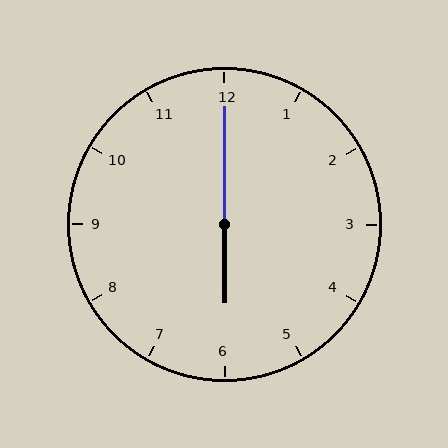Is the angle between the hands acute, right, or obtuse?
It is obtuse.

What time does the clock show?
6:00.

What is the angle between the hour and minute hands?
Approximately 180 degrees.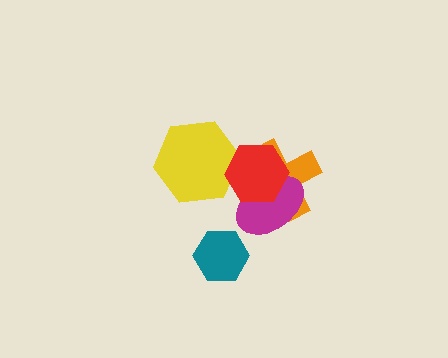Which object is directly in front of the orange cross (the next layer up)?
The magenta ellipse is directly in front of the orange cross.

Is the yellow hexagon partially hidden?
Yes, it is partially covered by another shape.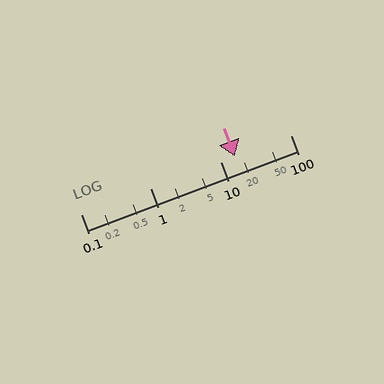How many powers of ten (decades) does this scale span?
The scale spans 3 decades, from 0.1 to 100.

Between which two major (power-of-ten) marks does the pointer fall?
The pointer is between 10 and 100.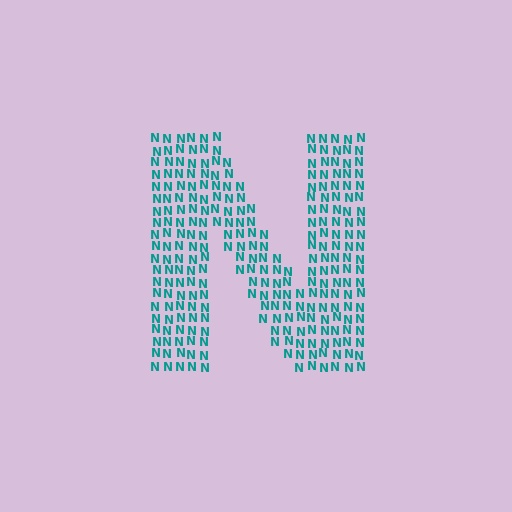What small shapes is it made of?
It is made of small letter N's.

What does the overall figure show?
The overall figure shows the letter N.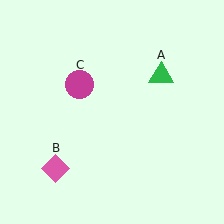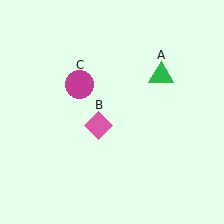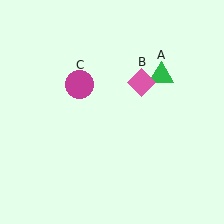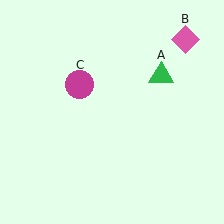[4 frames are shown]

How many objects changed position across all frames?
1 object changed position: pink diamond (object B).